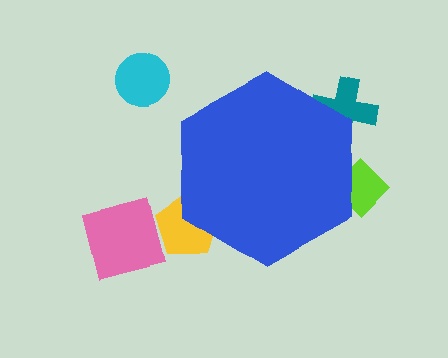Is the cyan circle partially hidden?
No, the cyan circle is fully visible.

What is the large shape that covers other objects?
A blue hexagon.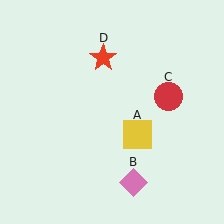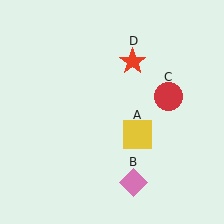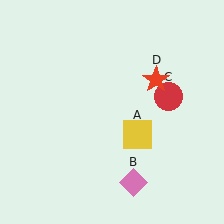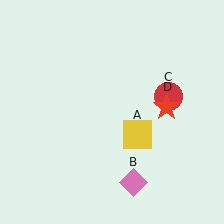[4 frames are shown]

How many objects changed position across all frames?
1 object changed position: red star (object D).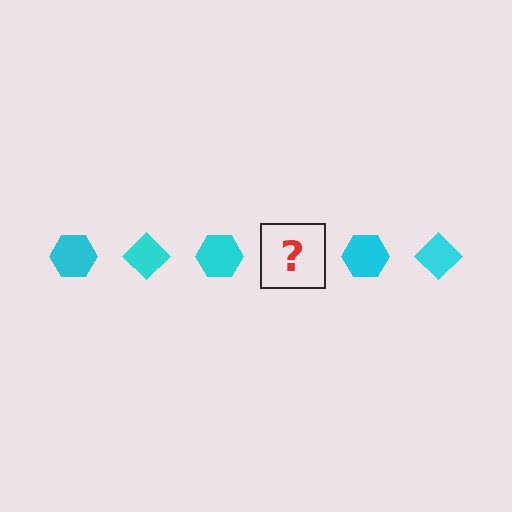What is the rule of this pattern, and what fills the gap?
The rule is that the pattern cycles through hexagon, diamond shapes in cyan. The gap should be filled with a cyan diamond.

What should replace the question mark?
The question mark should be replaced with a cyan diamond.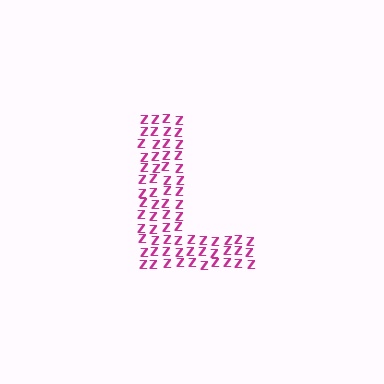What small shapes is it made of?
It is made of small letter Z's.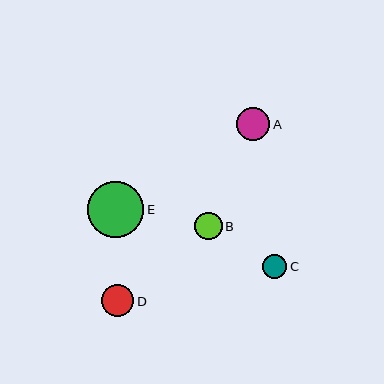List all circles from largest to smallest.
From largest to smallest: E, A, D, B, C.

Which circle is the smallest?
Circle C is the smallest with a size of approximately 24 pixels.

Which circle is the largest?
Circle E is the largest with a size of approximately 57 pixels.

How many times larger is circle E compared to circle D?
Circle E is approximately 1.7 times the size of circle D.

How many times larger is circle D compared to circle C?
Circle D is approximately 1.3 times the size of circle C.